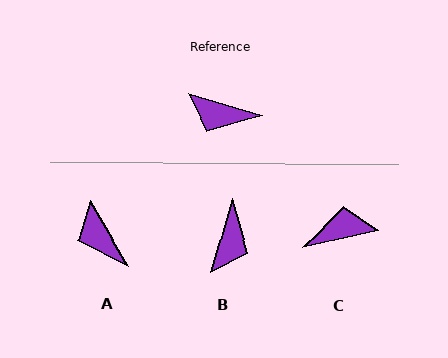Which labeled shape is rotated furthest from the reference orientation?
C, about 151 degrees away.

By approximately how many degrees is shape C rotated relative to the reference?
Approximately 151 degrees clockwise.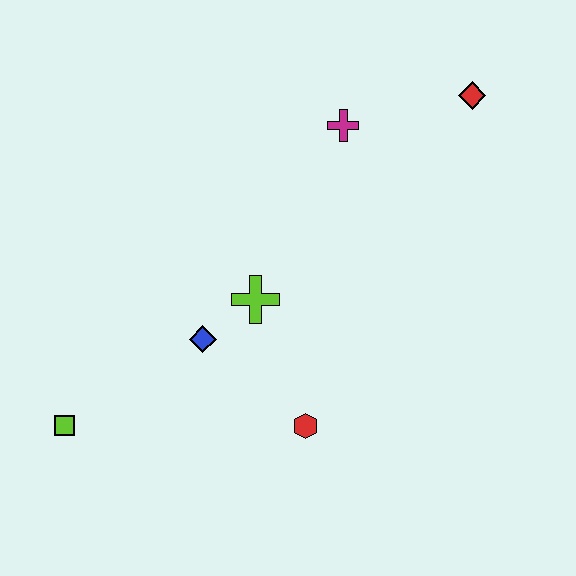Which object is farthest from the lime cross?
The red diamond is farthest from the lime cross.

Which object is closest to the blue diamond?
The lime cross is closest to the blue diamond.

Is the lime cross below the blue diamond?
No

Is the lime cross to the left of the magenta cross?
Yes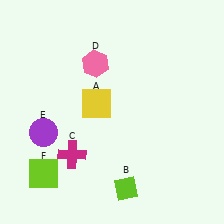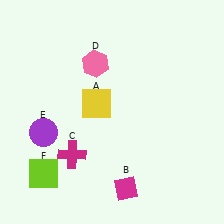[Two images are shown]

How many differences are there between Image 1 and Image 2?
There is 1 difference between the two images.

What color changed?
The diamond (B) changed from lime in Image 1 to magenta in Image 2.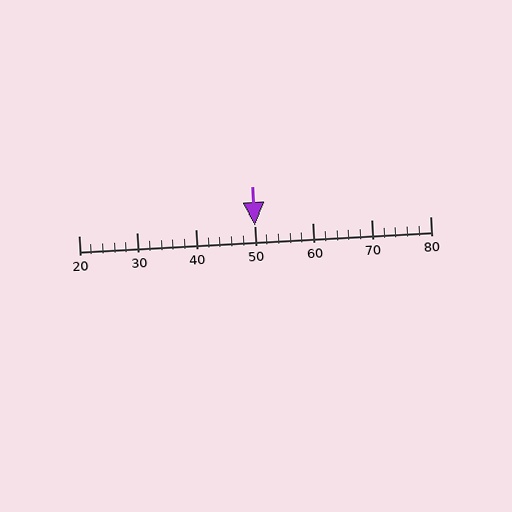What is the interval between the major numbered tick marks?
The major tick marks are spaced 10 units apart.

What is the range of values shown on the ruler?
The ruler shows values from 20 to 80.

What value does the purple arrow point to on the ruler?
The purple arrow points to approximately 50.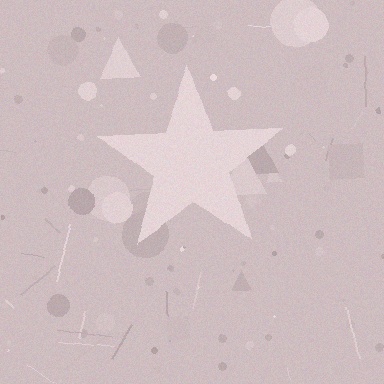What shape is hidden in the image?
A star is hidden in the image.